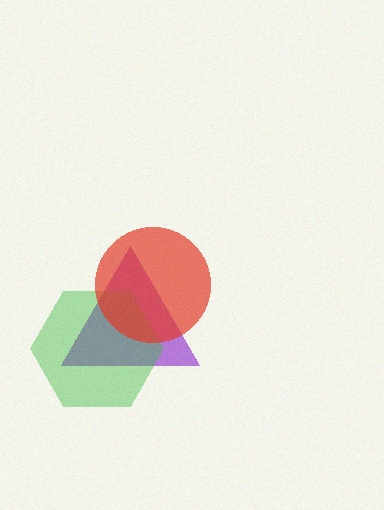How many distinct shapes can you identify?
There are 3 distinct shapes: a purple triangle, a green hexagon, a red circle.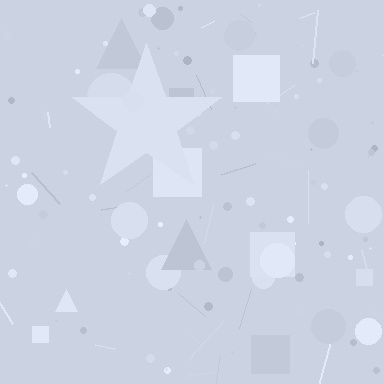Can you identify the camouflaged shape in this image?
The camouflaged shape is a star.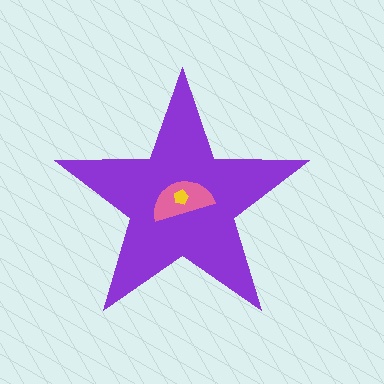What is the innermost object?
The yellow pentagon.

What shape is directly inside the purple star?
The pink semicircle.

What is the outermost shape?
The purple star.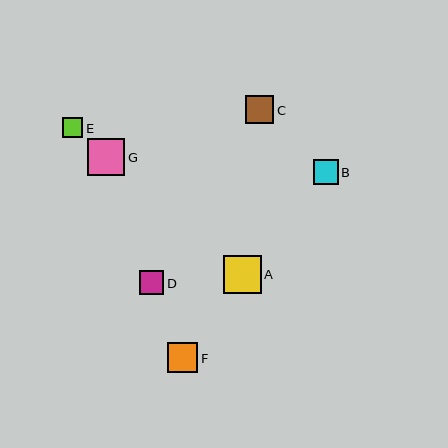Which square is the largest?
Square A is the largest with a size of approximately 38 pixels.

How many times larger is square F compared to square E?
Square F is approximately 1.5 times the size of square E.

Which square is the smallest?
Square E is the smallest with a size of approximately 20 pixels.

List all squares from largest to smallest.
From largest to smallest: A, G, F, C, B, D, E.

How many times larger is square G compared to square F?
Square G is approximately 1.2 times the size of square F.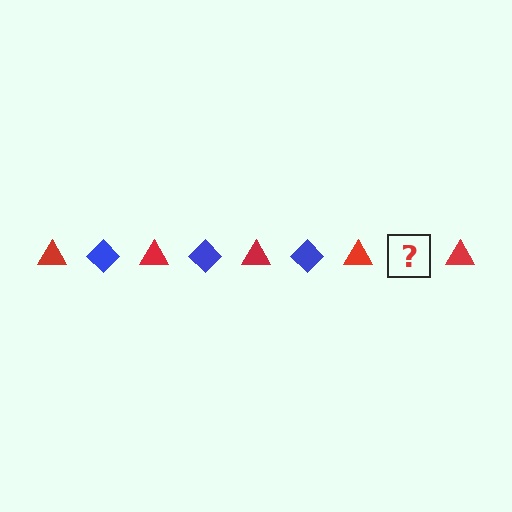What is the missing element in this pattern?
The missing element is a blue diamond.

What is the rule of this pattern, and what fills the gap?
The rule is that the pattern alternates between red triangle and blue diamond. The gap should be filled with a blue diamond.